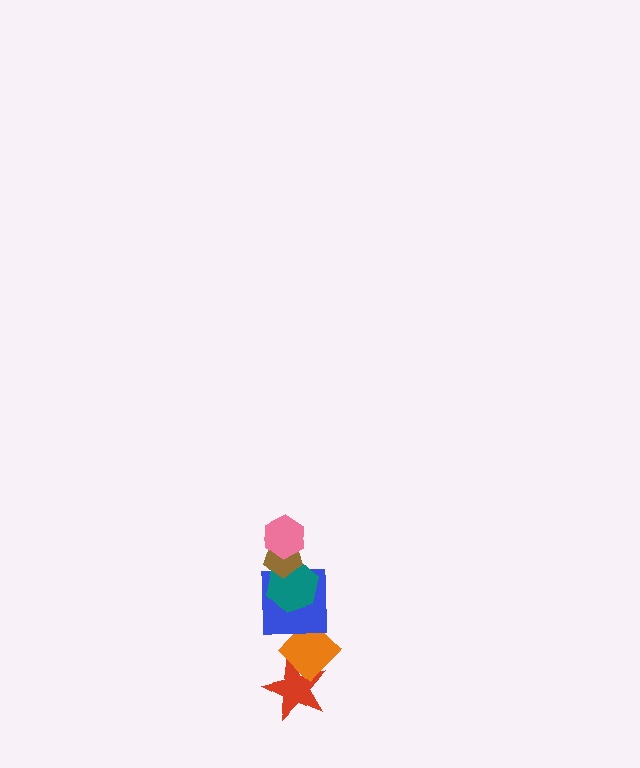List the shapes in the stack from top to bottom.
From top to bottom: the pink hexagon, the brown pentagon, the teal hexagon, the blue square, the orange diamond, the red star.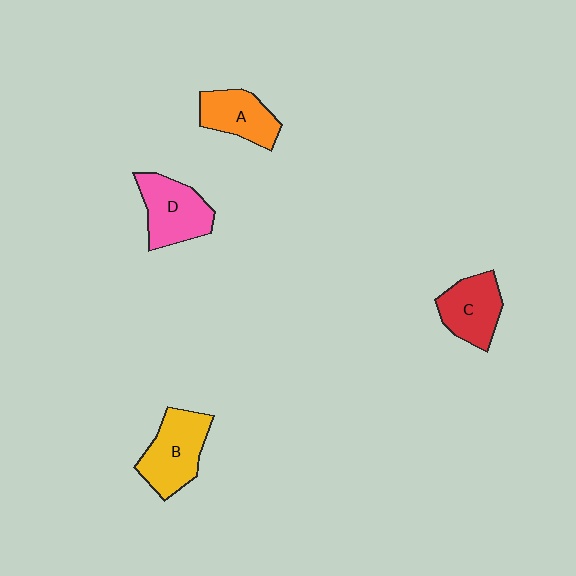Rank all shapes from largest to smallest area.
From largest to smallest: B (yellow), D (pink), C (red), A (orange).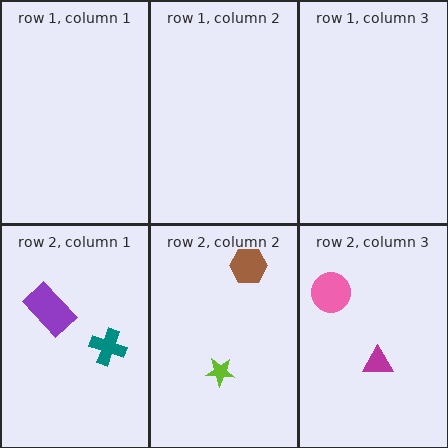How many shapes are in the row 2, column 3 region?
2.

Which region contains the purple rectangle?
The row 2, column 1 region.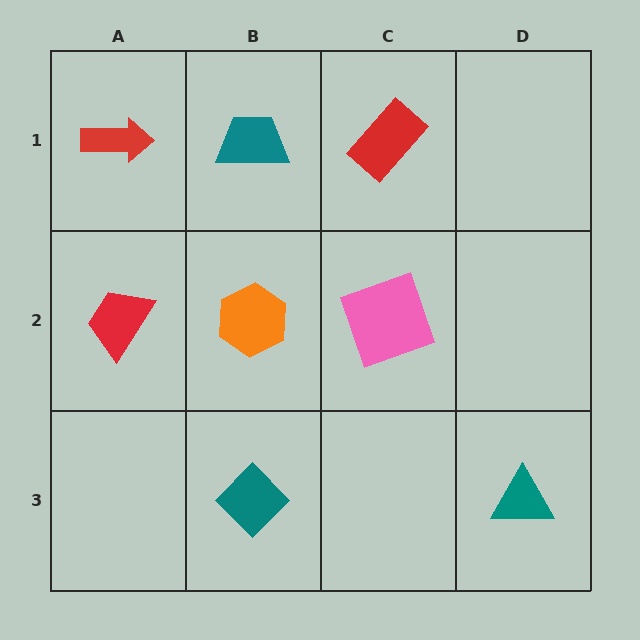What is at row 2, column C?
A pink square.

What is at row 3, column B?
A teal diamond.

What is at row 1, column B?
A teal trapezoid.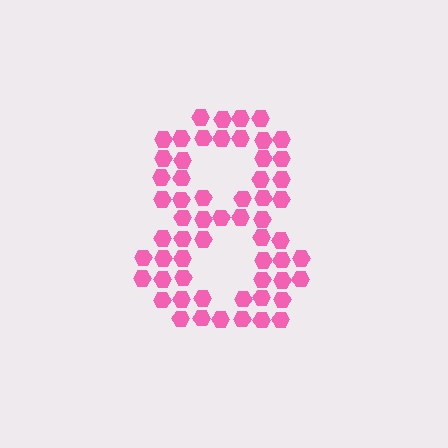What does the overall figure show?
The overall figure shows the digit 8.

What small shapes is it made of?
It is made of small hexagons.